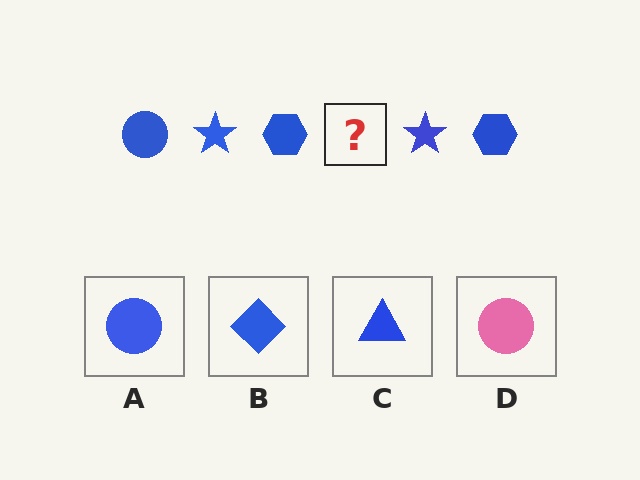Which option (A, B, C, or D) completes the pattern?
A.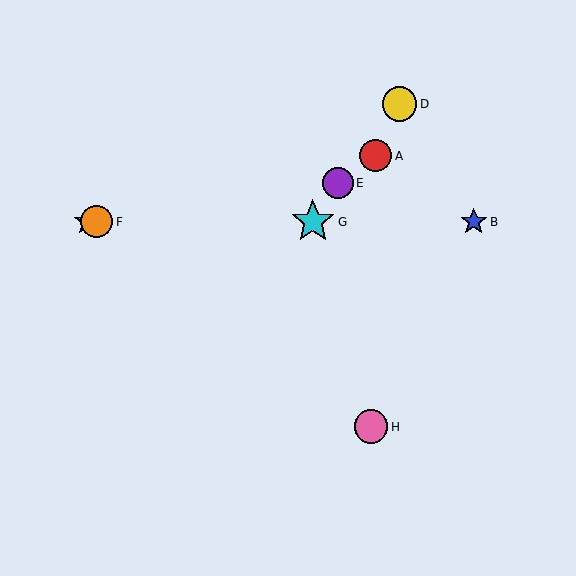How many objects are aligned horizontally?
4 objects (B, C, F, G) are aligned horizontally.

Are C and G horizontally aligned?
Yes, both are at y≈222.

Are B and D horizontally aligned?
No, B is at y≈222 and D is at y≈104.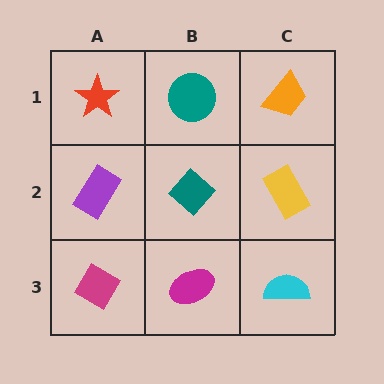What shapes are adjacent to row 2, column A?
A red star (row 1, column A), a magenta diamond (row 3, column A), a teal diamond (row 2, column B).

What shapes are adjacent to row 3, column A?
A purple rectangle (row 2, column A), a magenta ellipse (row 3, column B).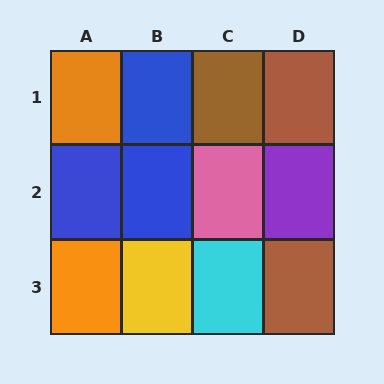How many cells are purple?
1 cell is purple.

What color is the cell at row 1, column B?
Blue.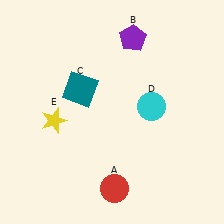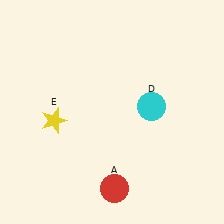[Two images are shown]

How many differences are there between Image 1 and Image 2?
There are 2 differences between the two images.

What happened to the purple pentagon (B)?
The purple pentagon (B) was removed in Image 2. It was in the top-right area of Image 1.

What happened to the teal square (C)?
The teal square (C) was removed in Image 2. It was in the top-left area of Image 1.